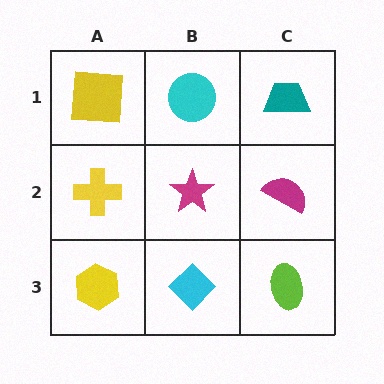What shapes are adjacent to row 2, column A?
A yellow square (row 1, column A), a yellow hexagon (row 3, column A), a magenta star (row 2, column B).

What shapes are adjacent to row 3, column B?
A magenta star (row 2, column B), a yellow hexagon (row 3, column A), a lime ellipse (row 3, column C).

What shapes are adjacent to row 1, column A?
A yellow cross (row 2, column A), a cyan circle (row 1, column B).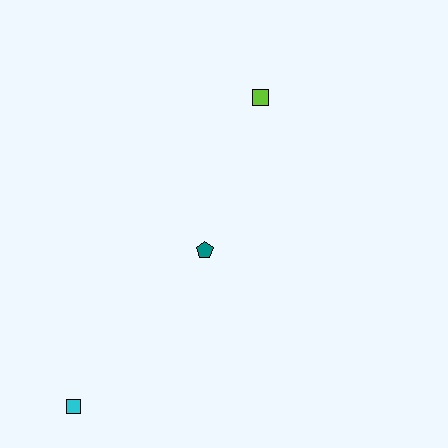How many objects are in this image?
There are 3 objects.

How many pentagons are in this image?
There is 1 pentagon.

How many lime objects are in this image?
There is 1 lime object.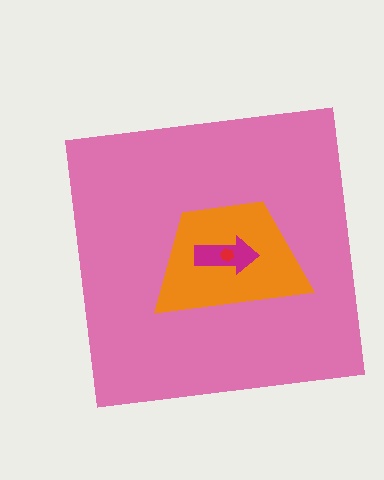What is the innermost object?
The red hexagon.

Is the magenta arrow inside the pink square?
Yes.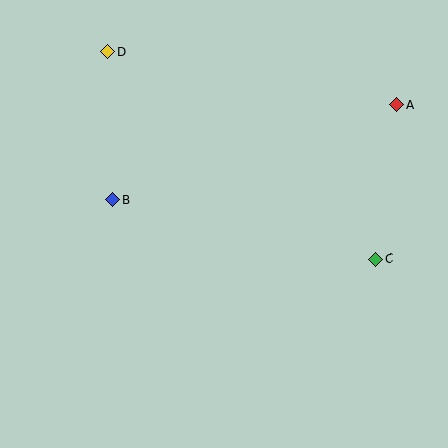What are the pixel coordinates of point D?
Point D is at (108, 52).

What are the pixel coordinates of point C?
Point C is at (376, 259).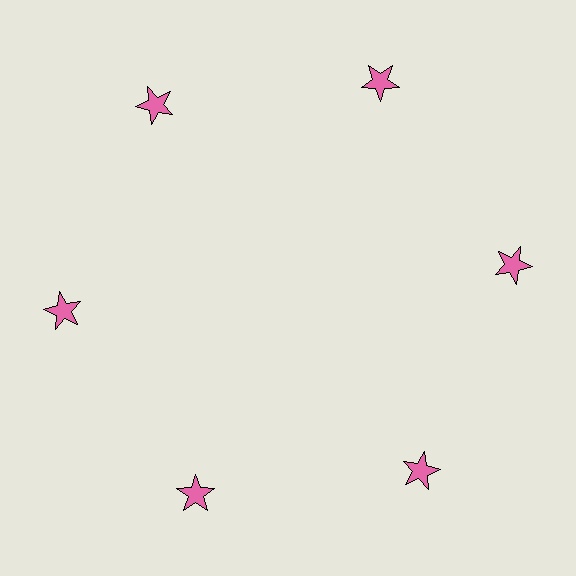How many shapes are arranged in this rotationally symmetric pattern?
There are 6 shapes, arranged in 6 groups of 1.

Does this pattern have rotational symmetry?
Yes, this pattern has 6-fold rotational symmetry. It looks the same after rotating 60 degrees around the center.